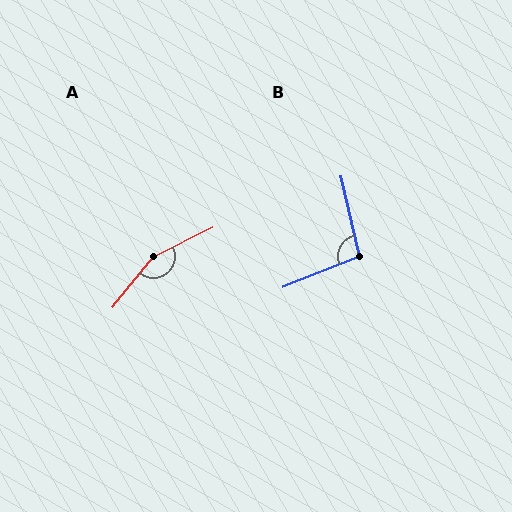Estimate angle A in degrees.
Approximately 156 degrees.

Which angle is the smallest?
B, at approximately 99 degrees.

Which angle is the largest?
A, at approximately 156 degrees.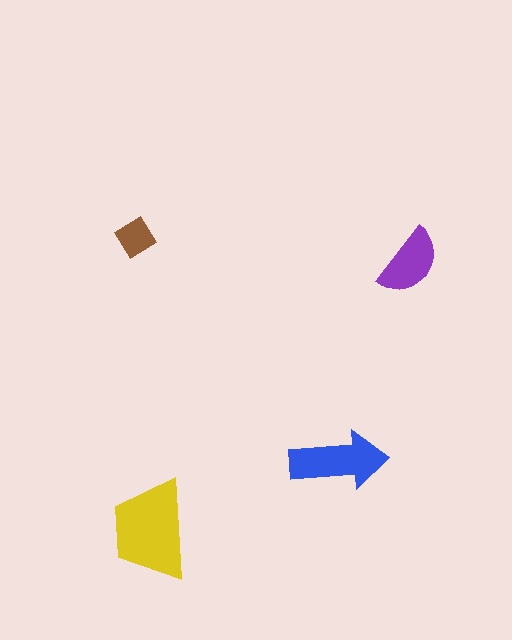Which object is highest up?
The brown diamond is topmost.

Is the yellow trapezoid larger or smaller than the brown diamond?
Larger.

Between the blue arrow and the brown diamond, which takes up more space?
The blue arrow.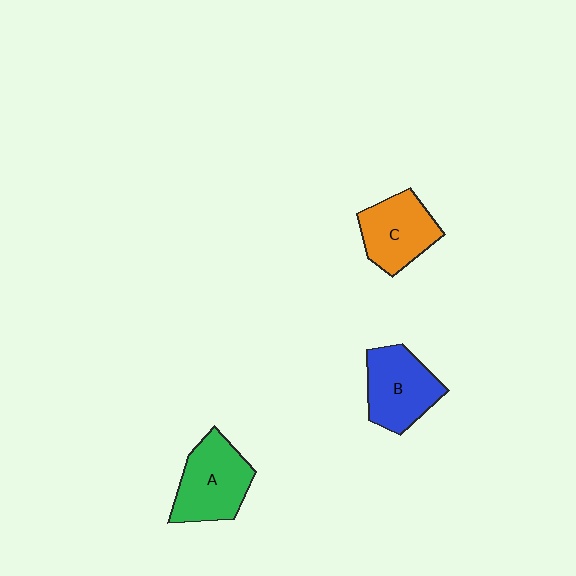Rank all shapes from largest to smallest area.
From largest to smallest: A (green), B (blue), C (orange).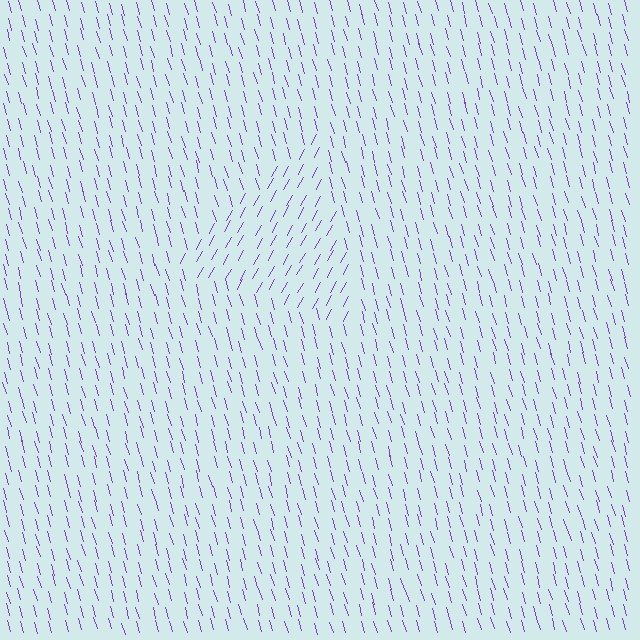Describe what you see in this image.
The image is filled with small purple line segments. A triangle region in the image has lines oriented differently from the surrounding lines, creating a visible texture boundary.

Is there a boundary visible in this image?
Yes, there is a texture boundary formed by a change in line orientation.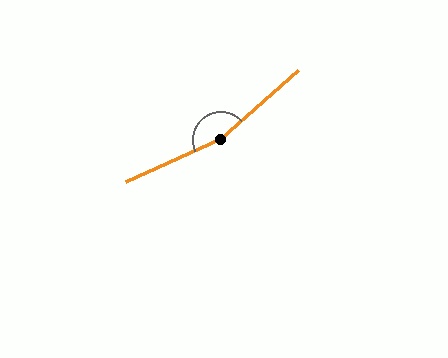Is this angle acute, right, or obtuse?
It is obtuse.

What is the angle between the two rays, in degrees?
Approximately 163 degrees.